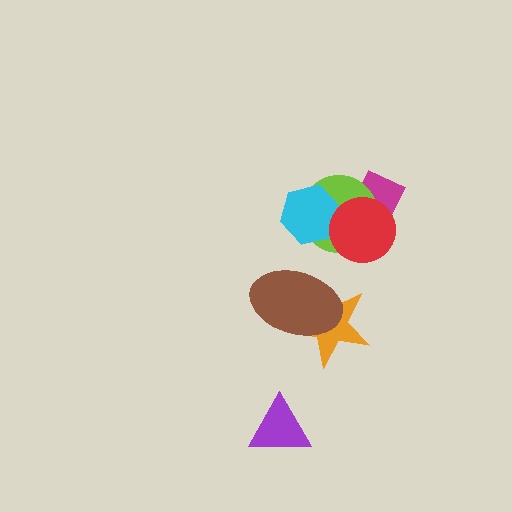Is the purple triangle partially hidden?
No, no other shape covers it.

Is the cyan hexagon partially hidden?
Yes, it is partially covered by another shape.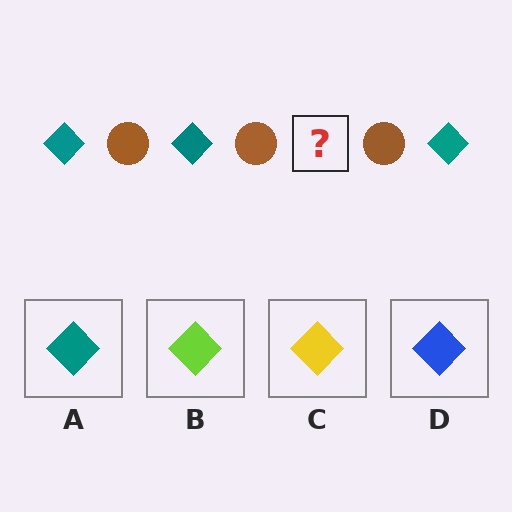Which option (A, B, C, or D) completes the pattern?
A.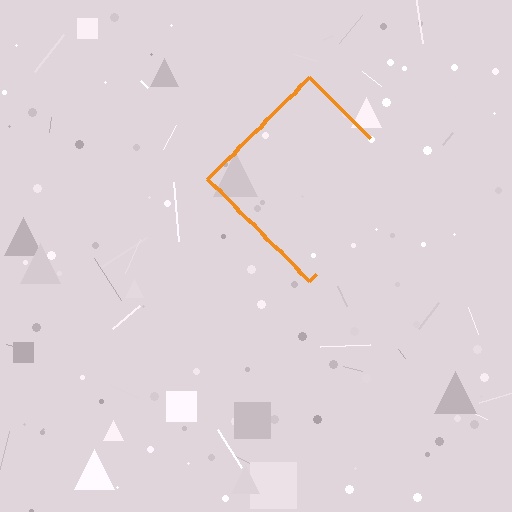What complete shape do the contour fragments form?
The contour fragments form a diamond.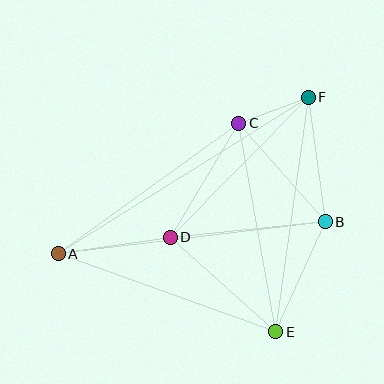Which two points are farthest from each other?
Points A and F are farthest from each other.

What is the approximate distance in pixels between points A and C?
The distance between A and C is approximately 223 pixels.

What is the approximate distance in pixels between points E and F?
The distance between E and F is approximately 237 pixels.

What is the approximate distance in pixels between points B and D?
The distance between B and D is approximately 156 pixels.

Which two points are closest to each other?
Points C and F are closest to each other.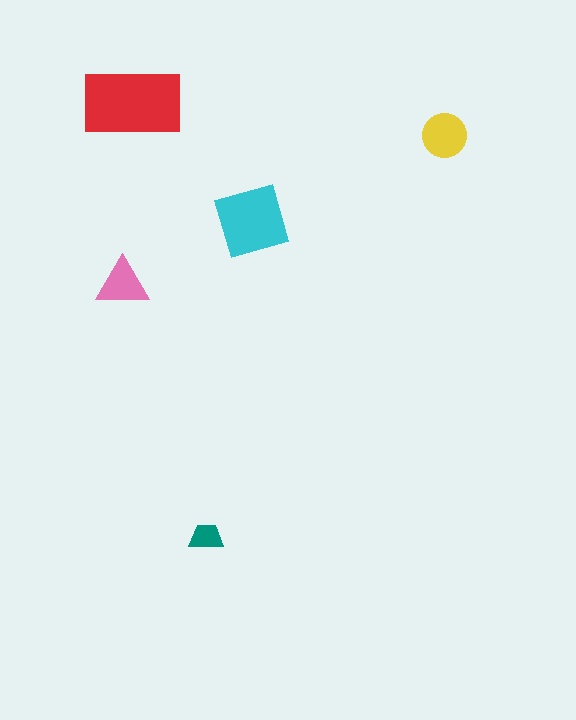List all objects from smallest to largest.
The teal trapezoid, the pink triangle, the yellow circle, the cyan diamond, the red rectangle.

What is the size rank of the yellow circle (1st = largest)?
3rd.